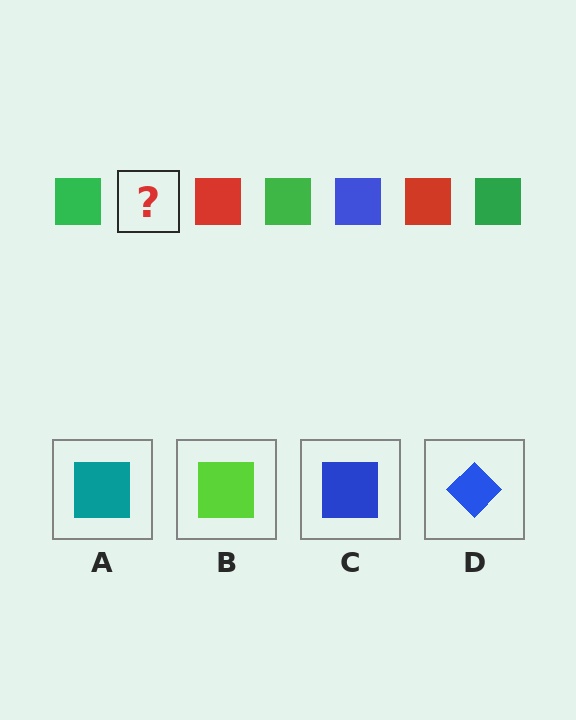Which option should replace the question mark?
Option C.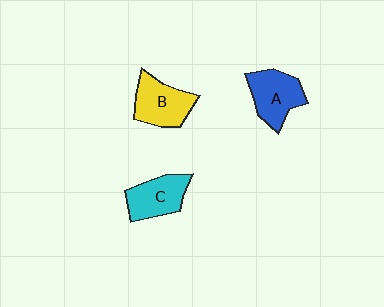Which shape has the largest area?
Shape A (blue).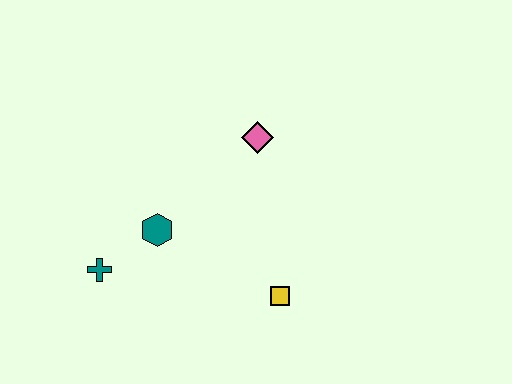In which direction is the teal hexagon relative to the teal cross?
The teal hexagon is to the right of the teal cross.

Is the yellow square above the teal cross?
No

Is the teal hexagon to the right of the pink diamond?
No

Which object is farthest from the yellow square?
The teal cross is farthest from the yellow square.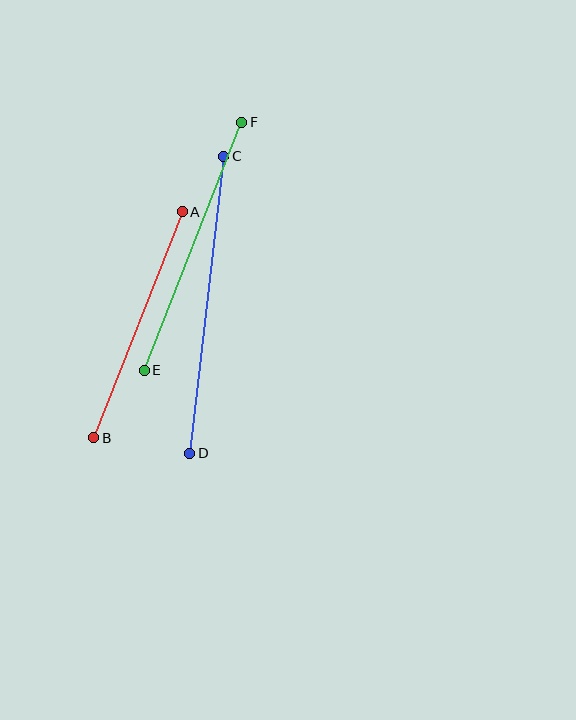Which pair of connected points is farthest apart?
Points C and D are farthest apart.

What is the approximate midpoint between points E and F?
The midpoint is at approximately (193, 246) pixels.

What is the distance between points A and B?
The distance is approximately 242 pixels.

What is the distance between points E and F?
The distance is approximately 267 pixels.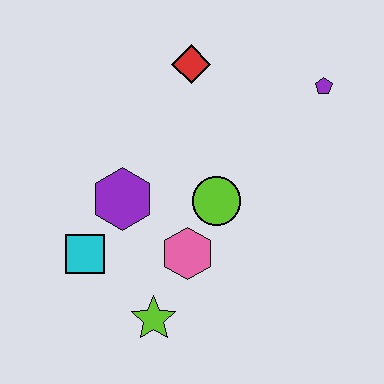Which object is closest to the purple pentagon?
The red diamond is closest to the purple pentagon.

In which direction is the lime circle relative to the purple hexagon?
The lime circle is to the right of the purple hexagon.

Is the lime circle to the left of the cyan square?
No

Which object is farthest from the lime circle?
The purple pentagon is farthest from the lime circle.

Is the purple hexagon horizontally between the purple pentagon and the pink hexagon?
No